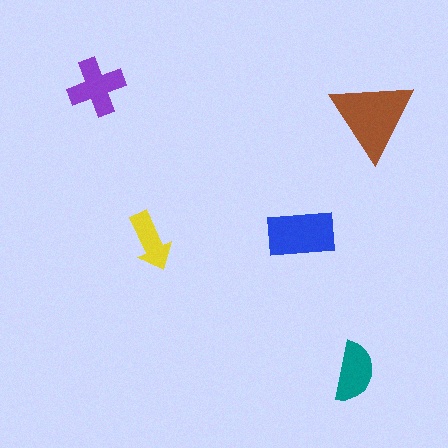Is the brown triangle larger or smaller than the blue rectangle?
Larger.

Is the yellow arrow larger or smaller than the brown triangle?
Smaller.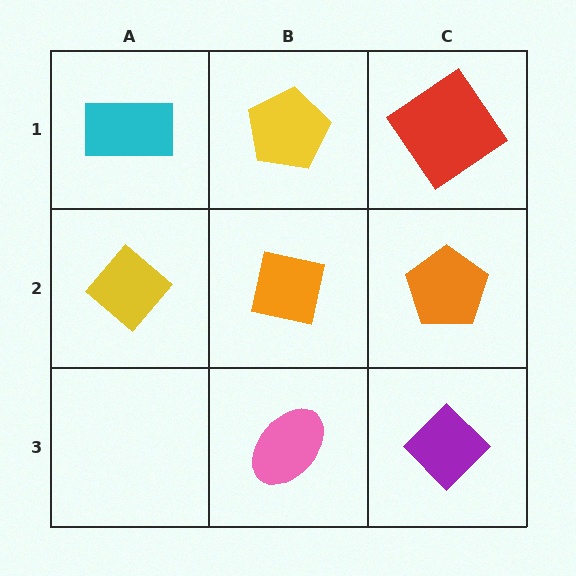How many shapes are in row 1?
3 shapes.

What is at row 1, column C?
A red diamond.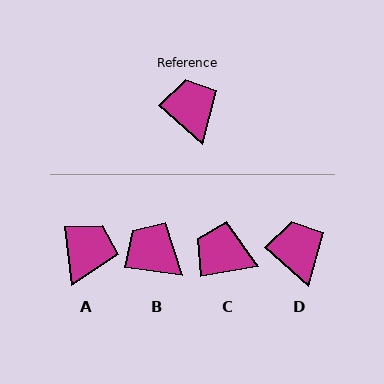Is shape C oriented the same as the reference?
No, it is off by about 51 degrees.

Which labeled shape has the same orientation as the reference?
D.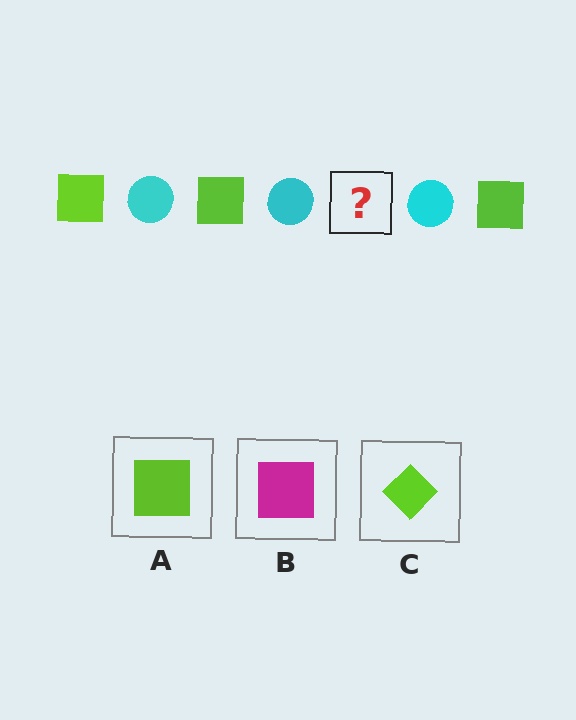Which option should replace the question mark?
Option A.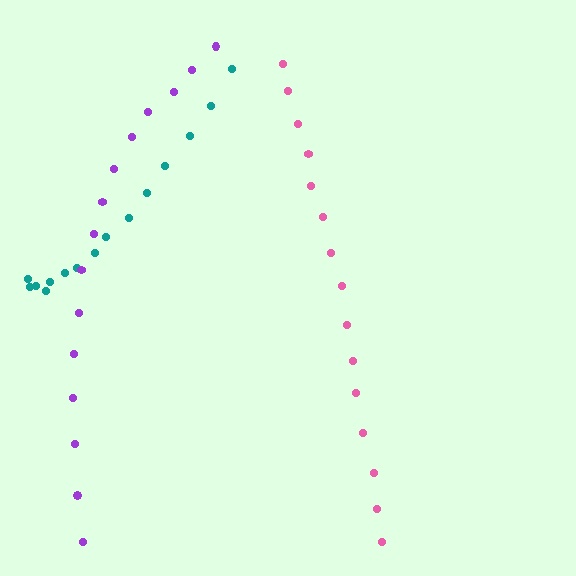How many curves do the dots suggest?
There are 3 distinct paths.